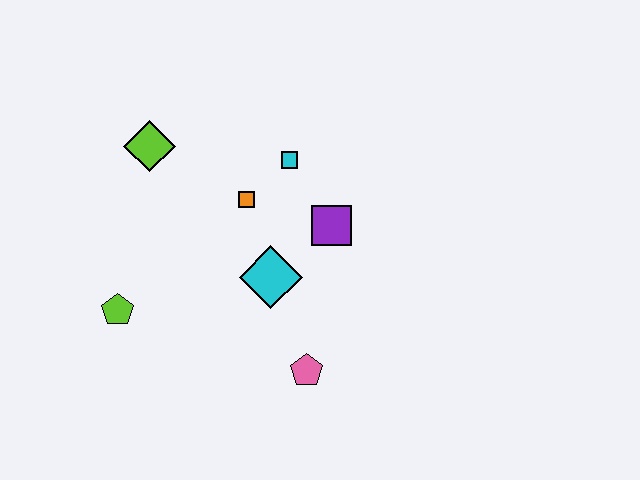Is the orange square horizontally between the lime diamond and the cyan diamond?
Yes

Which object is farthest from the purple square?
The lime pentagon is farthest from the purple square.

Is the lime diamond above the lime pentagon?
Yes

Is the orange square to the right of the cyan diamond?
No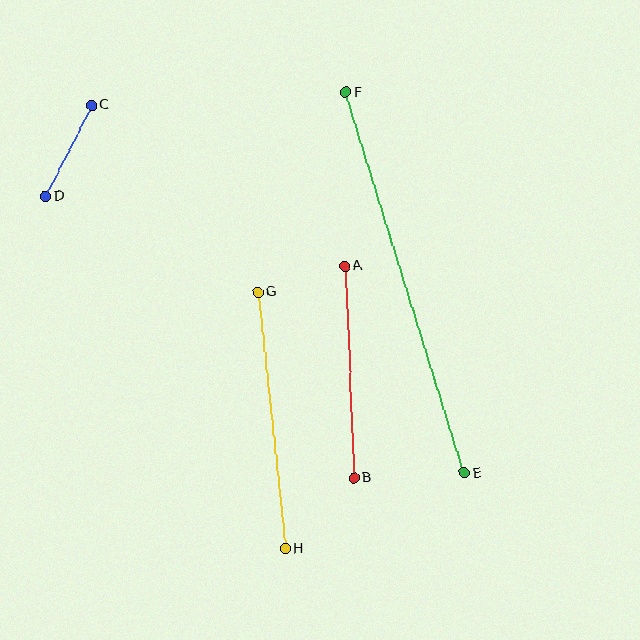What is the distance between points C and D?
The distance is approximately 102 pixels.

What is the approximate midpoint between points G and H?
The midpoint is at approximately (271, 420) pixels.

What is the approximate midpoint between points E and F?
The midpoint is at approximately (405, 283) pixels.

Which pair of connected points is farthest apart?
Points E and F are farthest apart.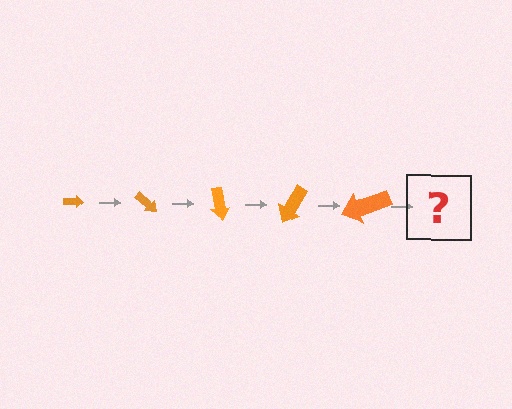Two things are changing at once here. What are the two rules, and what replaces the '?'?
The two rules are that the arrow grows larger each step and it rotates 40 degrees each step. The '?' should be an arrow, larger than the previous one and rotated 200 degrees from the start.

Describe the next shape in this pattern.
It should be an arrow, larger than the previous one and rotated 200 degrees from the start.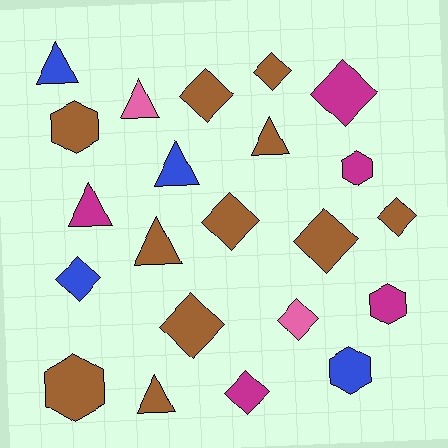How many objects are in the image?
There are 22 objects.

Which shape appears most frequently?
Diamond, with 10 objects.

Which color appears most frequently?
Brown, with 11 objects.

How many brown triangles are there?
There are 3 brown triangles.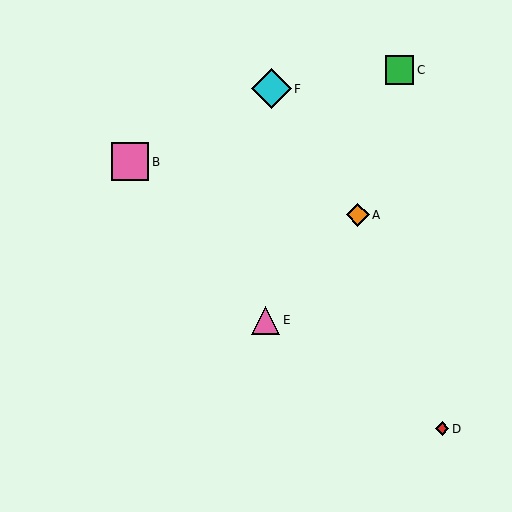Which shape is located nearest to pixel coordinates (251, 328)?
The pink triangle (labeled E) at (265, 320) is nearest to that location.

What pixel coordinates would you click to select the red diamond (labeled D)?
Click at (442, 429) to select the red diamond D.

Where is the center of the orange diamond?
The center of the orange diamond is at (358, 215).